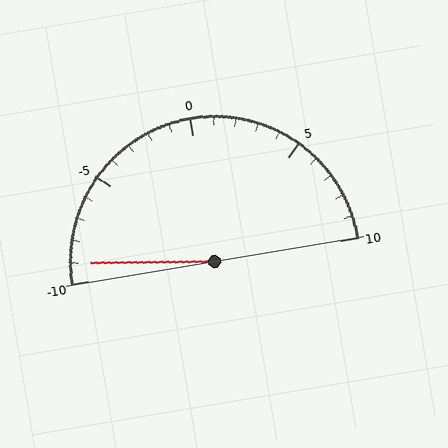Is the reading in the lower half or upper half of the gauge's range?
The reading is in the lower half of the range (-10 to 10).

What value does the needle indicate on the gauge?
The needle indicates approximately -9.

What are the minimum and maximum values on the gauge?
The gauge ranges from -10 to 10.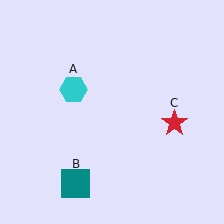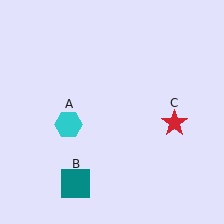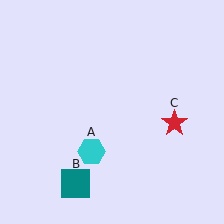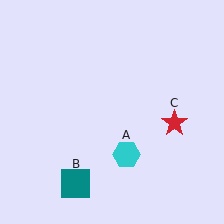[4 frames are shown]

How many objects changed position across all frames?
1 object changed position: cyan hexagon (object A).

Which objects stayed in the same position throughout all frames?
Teal square (object B) and red star (object C) remained stationary.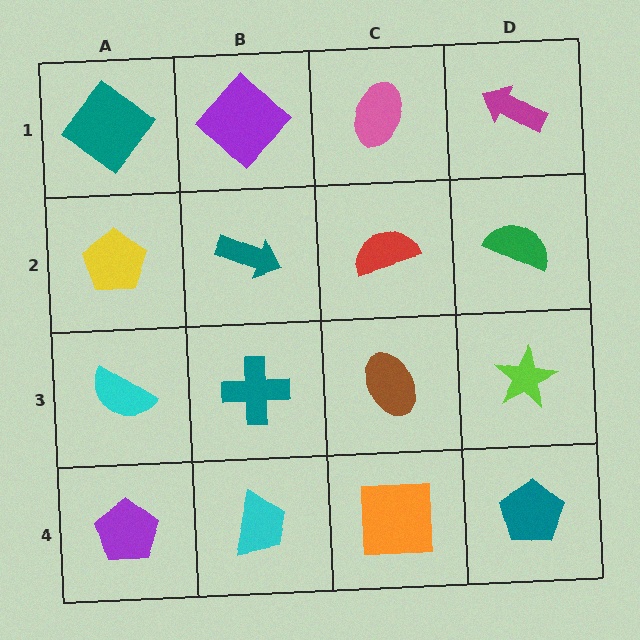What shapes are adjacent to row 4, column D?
A lime star (row 3, column D), an orange square (row 4, column C).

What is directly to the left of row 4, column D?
An orange square.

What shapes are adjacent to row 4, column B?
A teal cross (row 3, column B), a purple pentagon (row 4, column A), an orange square (row 4, column C).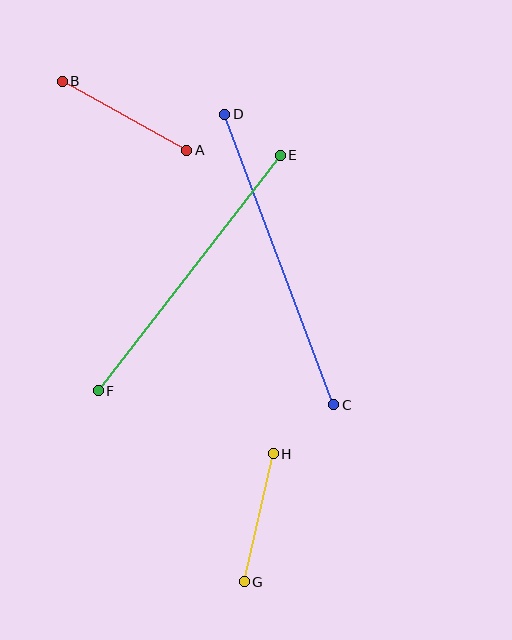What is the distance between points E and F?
The distance is approximately 298 pixels.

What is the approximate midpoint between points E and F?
The midpoint is at approximately (189, 273) pixels.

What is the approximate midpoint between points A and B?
The midpoint is at approximately (125, 116) pixels.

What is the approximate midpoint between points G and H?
The midpoint is at approximately (259, 518) pixels.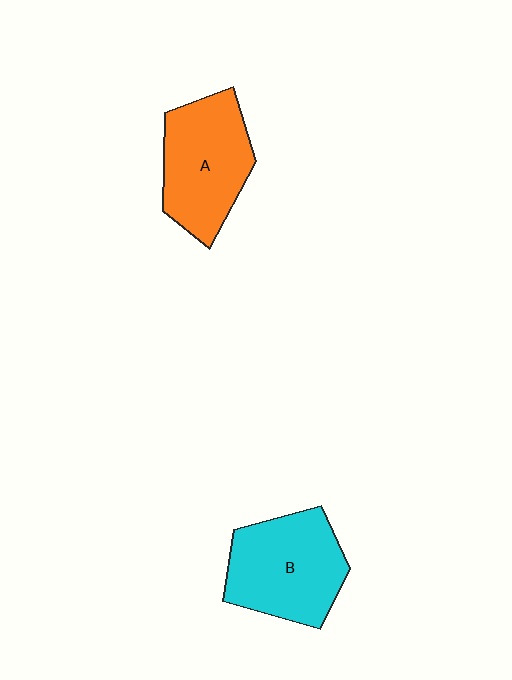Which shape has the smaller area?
Shape A (orange).